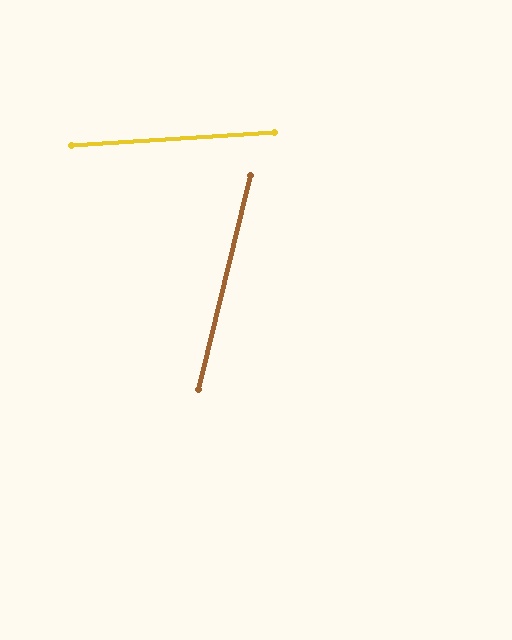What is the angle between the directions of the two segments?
Approximately 72 degrees.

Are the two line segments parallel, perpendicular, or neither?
Neither parallel nor perpendicular — they differ by about 72°.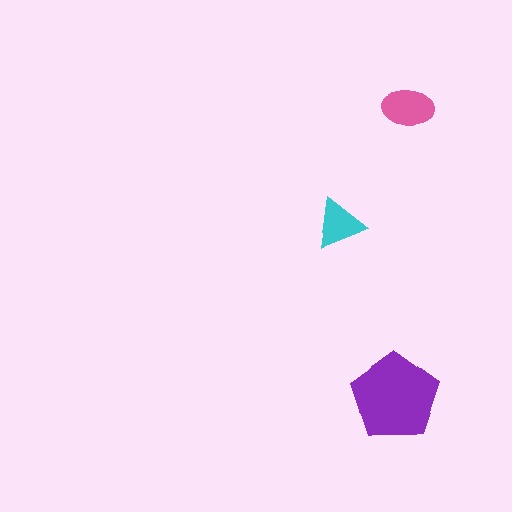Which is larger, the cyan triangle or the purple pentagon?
The purple pentagon.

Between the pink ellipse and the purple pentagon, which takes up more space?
The purple pentagon.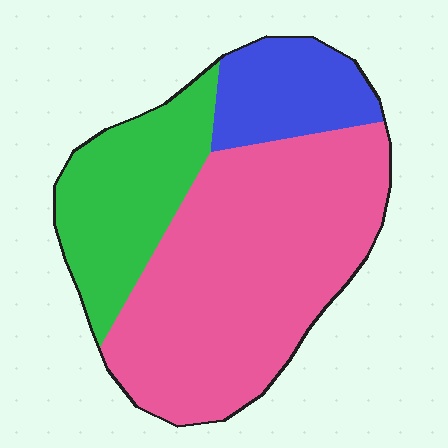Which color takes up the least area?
Blue, at roughly 15%.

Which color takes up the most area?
Pink, at roughly 60%.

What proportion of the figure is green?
Green takes up about one quarter (1/4) of the figure.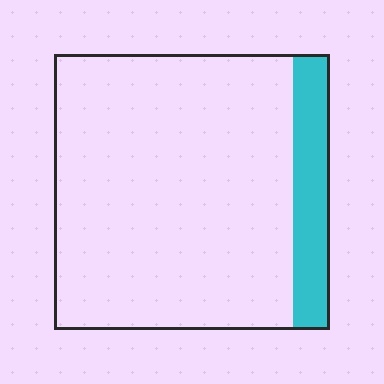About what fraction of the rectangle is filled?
About one eighth (1/8).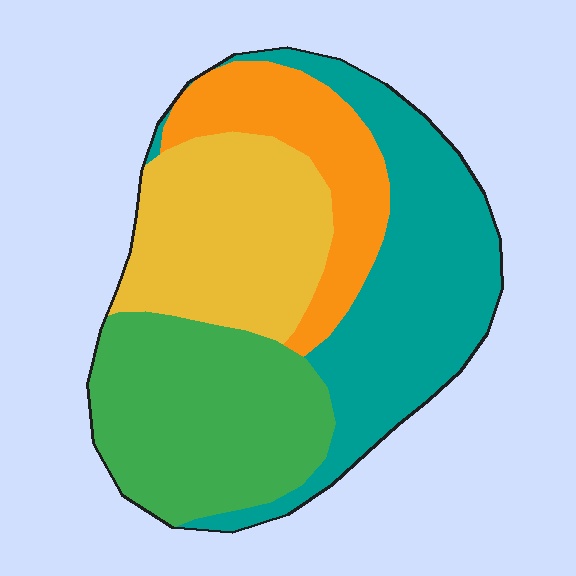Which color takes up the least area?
Orange, at roughly 15%.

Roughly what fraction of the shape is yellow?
Yellow covers 24% of the shape.